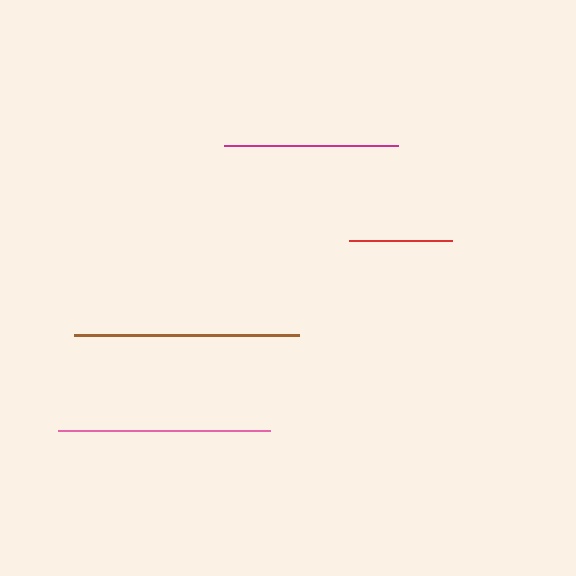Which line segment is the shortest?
The red line is the shortest at approximately 103 pixels.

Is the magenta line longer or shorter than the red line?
The magenta line is longer than the red line.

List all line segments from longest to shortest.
From longest to shortest: brown, pink, magenta, red.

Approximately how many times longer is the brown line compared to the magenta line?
The brown line is approximately 1.3 times the length of the magenta line.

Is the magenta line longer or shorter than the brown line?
The brown line is longer than the magenta line.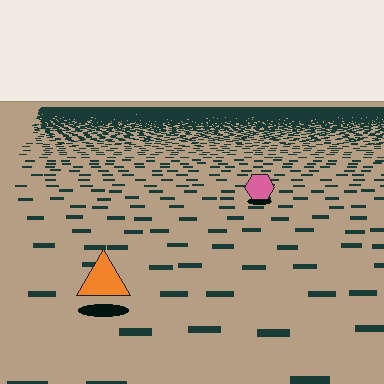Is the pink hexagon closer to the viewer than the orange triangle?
No. The orange triangle is closer — you can tell from the texture gradient: the ground texture is coarser near it.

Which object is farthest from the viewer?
The pink hexagon is farthest from the viewer. It appears smaller and the ground texture around it is denser.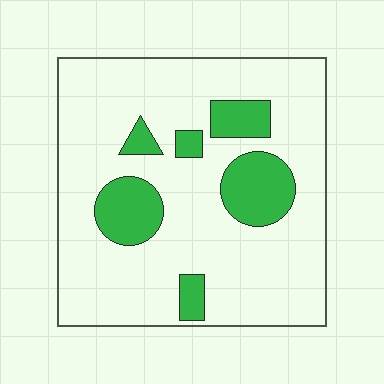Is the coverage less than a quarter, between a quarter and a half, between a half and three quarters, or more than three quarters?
Less than a quarter.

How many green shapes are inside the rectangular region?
6.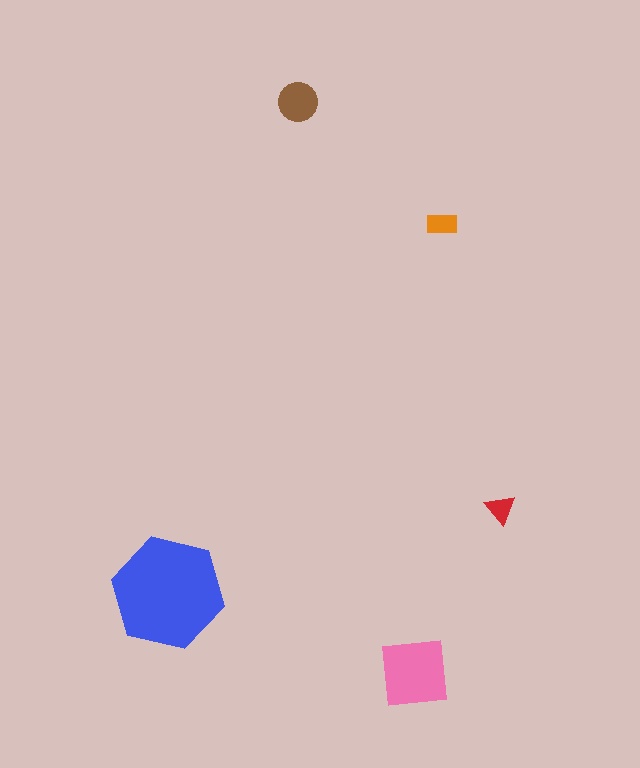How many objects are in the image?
There are 5 objects in the image.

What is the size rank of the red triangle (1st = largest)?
5th.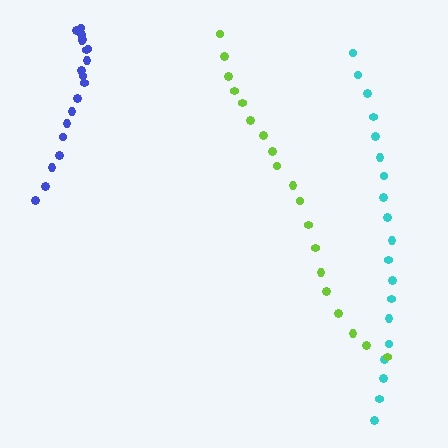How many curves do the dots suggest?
There are 3 distinct paths.